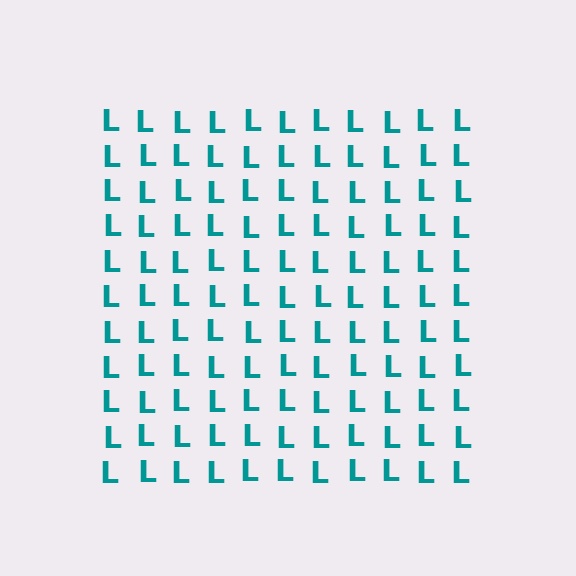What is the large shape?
The large shape is a square.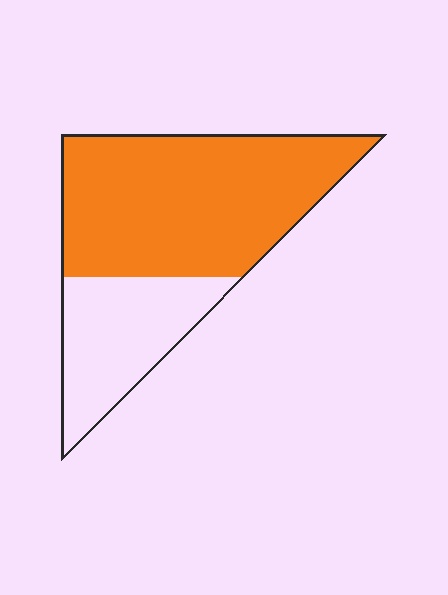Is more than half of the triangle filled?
Yes.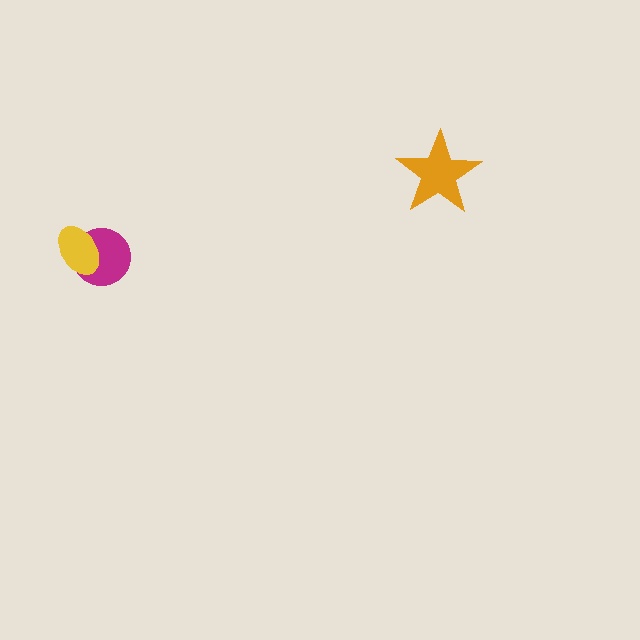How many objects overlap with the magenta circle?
1 object overlaps with the magenta circle.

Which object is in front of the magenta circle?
The yellow ellipse is in front of the magenta circle.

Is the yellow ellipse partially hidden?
No, no other shape covers it.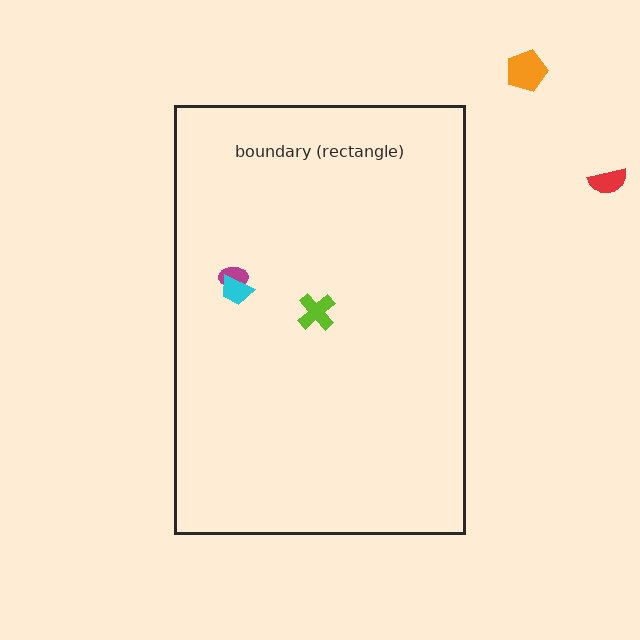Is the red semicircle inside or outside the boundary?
Outside.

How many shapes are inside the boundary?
3 inside, 2 outside.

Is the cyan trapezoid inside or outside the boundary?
Inside.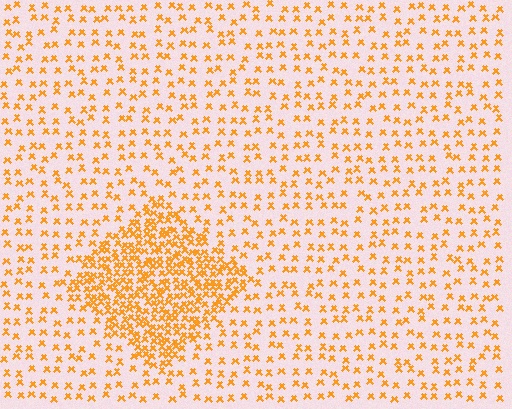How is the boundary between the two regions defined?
The boundary is defined by a change in element density (approximately 2.8x ratio). All elements are the same color, size, and shape.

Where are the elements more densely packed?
The elements are more densely packed inside the diamond boundary.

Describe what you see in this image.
The image contains small orange elements arranged at two different densities. A diamond-shaped region is visible where the elements are more densely packed than the surrounding area.